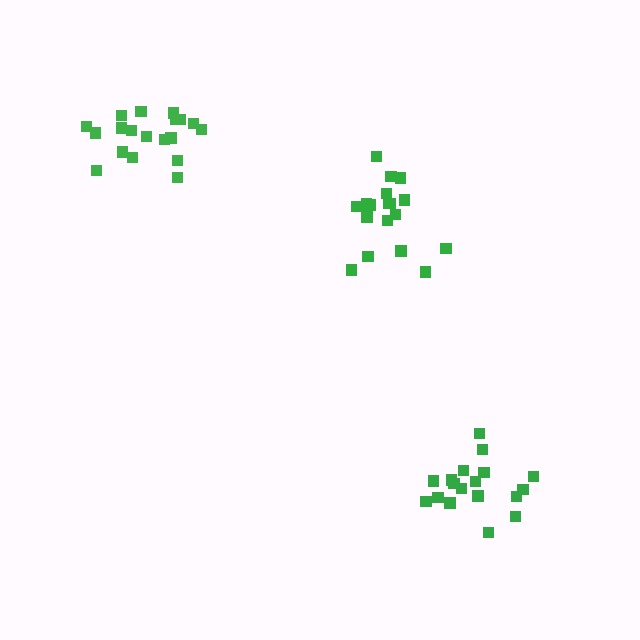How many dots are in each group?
Group 1: 19 dots, Group 2: 18 dots, Group 3: 19 dots (56 total).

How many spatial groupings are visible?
There are 3 spatial groupings.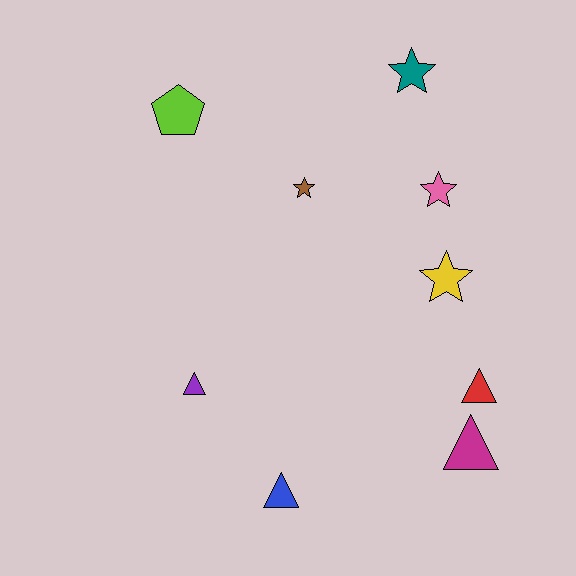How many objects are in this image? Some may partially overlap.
There are 9 objects.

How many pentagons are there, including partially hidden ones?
There is 1 pentagon.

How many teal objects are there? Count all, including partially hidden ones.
There is 1 teal object.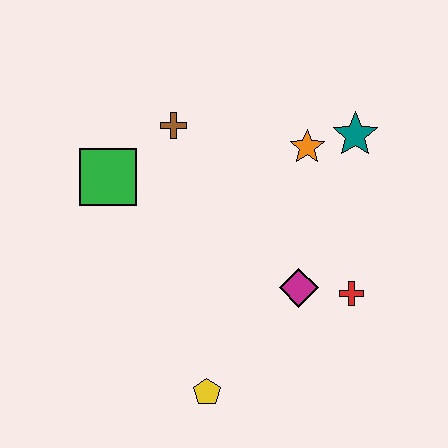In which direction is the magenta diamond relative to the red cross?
The magenta diamond is to the left of the red cross.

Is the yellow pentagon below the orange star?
Yes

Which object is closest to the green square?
The brown cross is closest to the green square.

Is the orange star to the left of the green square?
No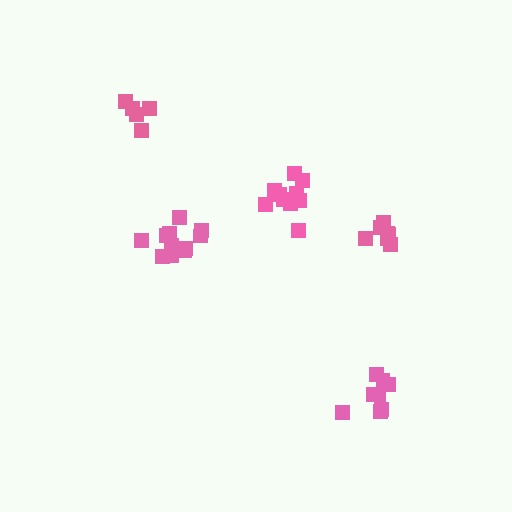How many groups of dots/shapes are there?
There are 5 groups.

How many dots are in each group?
Group 1: 11 dots, Group 2: 5 dots, Group 3: 7 dots, Group 4: 8 dots, Group 5: 10 dots (41 total).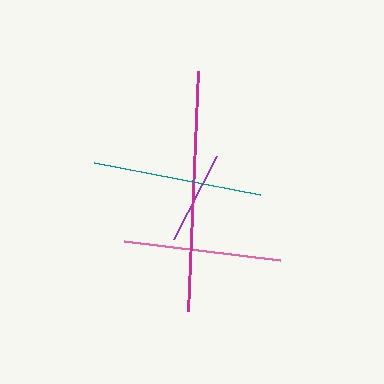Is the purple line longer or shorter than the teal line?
The teal line is longer than the purple line.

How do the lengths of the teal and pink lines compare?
The teal and pink lines are approximately the same length.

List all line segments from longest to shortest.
From longest to shortest: magenta, teal, pink, purple.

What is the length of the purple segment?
The purple segment is approximately 93 pixels long.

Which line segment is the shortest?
The purple line is the shortest at approximately 93 pixels.